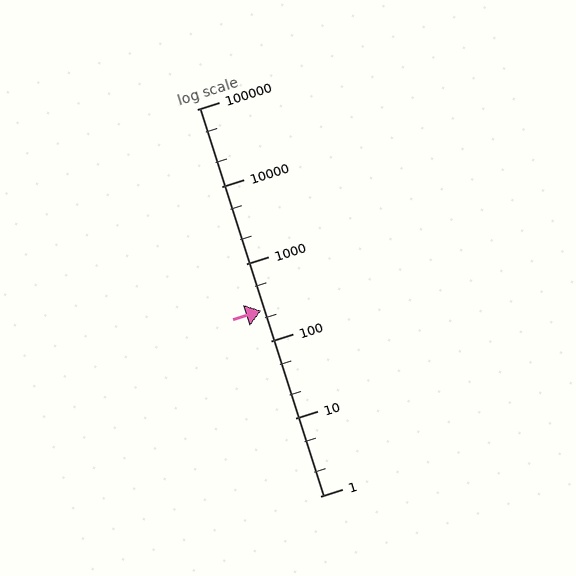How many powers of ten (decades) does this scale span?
The scale spans 5 decades, from 1 to 100000.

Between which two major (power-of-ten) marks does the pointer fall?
The pointer is between 100 and 1000.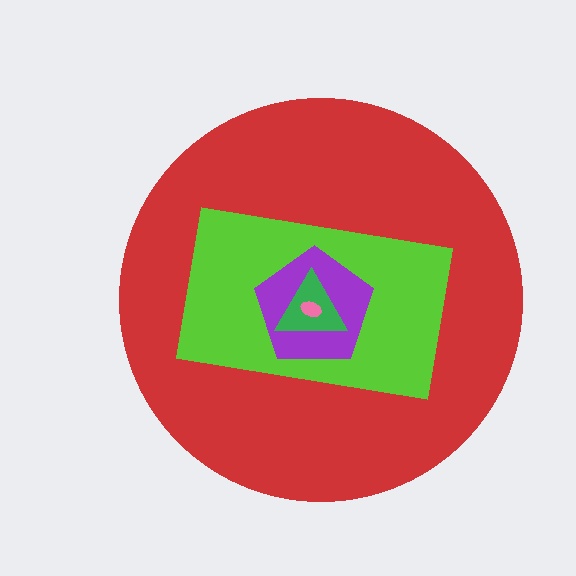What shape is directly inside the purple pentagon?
The green triangle.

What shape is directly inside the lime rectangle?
The purple pentagon.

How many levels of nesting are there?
5.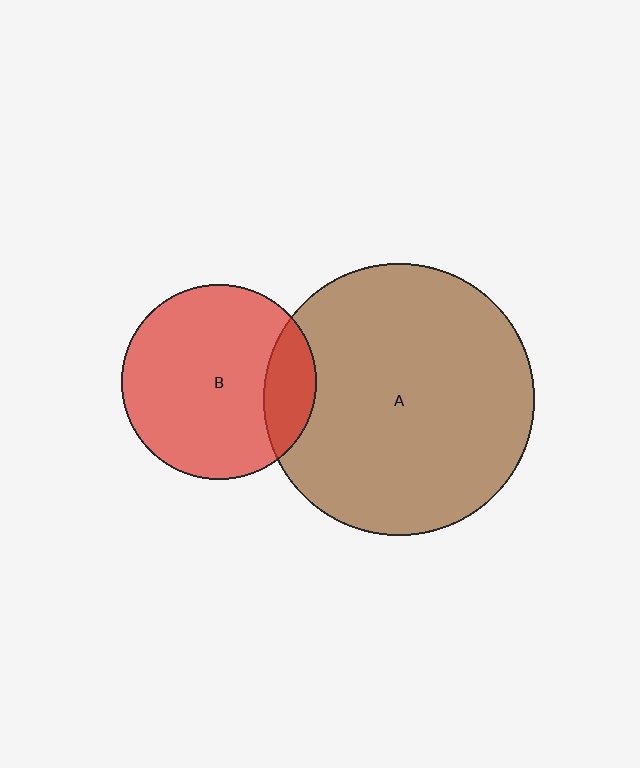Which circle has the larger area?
Circle A (brown).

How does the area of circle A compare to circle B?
Approximately 1.9 times.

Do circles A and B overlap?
Yes.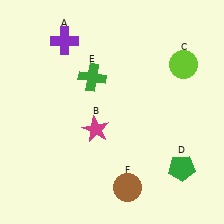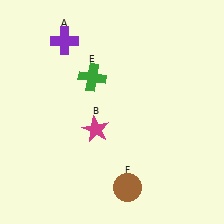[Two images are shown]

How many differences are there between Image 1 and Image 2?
There are 2 differences between the two images.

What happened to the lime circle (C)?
The lime circle (C) was removed in Image 2. It was in the top-right area of Image 1.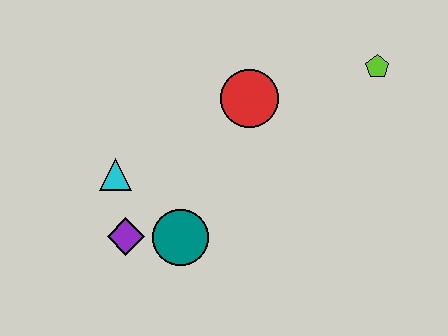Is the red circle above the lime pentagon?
No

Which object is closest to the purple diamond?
The teal circle is closest to the purple diamond.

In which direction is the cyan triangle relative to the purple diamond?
The cyan triangle is above the purple diamond.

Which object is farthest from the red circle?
The purple diamond is farthest from the red circle.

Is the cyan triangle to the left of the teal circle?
Yes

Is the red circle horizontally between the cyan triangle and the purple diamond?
No